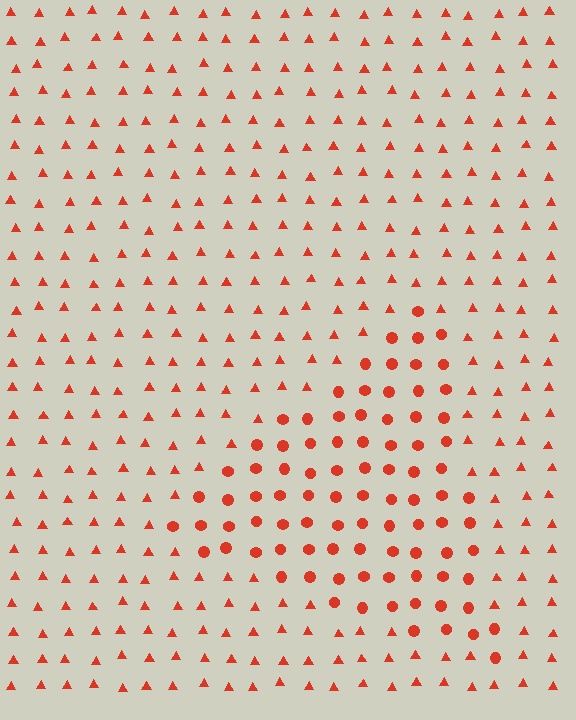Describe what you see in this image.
The image is filled with small red elements arranged in a uniform grid. A triangle-shaped region contains circles, while the surrounding area contains triangles. The boundary is defined purely by the change in element shape.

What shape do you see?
I see a triangle.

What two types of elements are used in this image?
The image uses circles inside the triangle region and triangles outside it.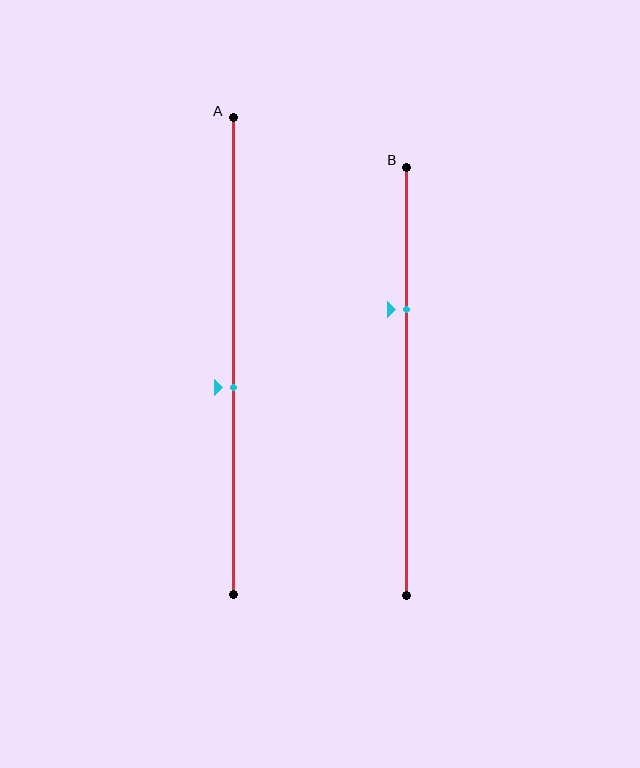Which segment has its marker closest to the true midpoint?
Segment A has its marker closest to the true midpoint.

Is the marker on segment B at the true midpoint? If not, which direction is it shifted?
No, the marker on segment B is shifted upward by about 17% of the segment length.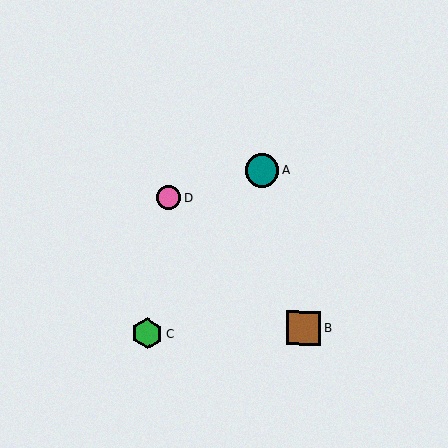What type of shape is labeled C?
Shape C is a green hexagon.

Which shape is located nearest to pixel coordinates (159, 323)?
The green hexagon (labeled C) at (148, 334) is nearest to that location.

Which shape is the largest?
The brown square (labeled B) is the largest.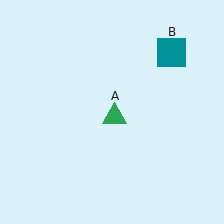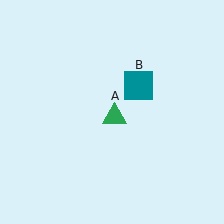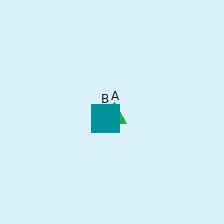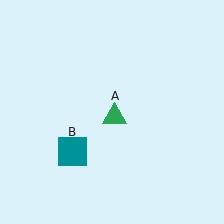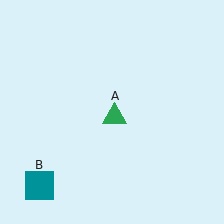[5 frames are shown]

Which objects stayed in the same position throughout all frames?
Green triangle (object A) remained stationary.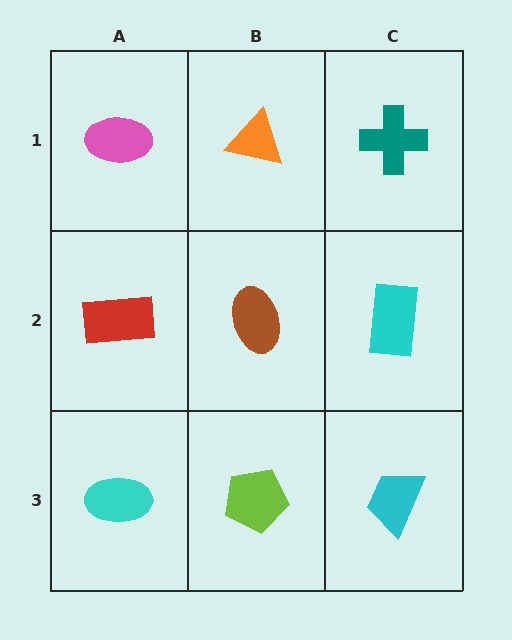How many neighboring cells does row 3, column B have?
3.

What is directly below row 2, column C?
A cyan trapezoid.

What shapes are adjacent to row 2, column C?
A teal cross (row 1, column C), a cyan trapezoid (row 3, column C), a brown ellipse (row 2, column B).